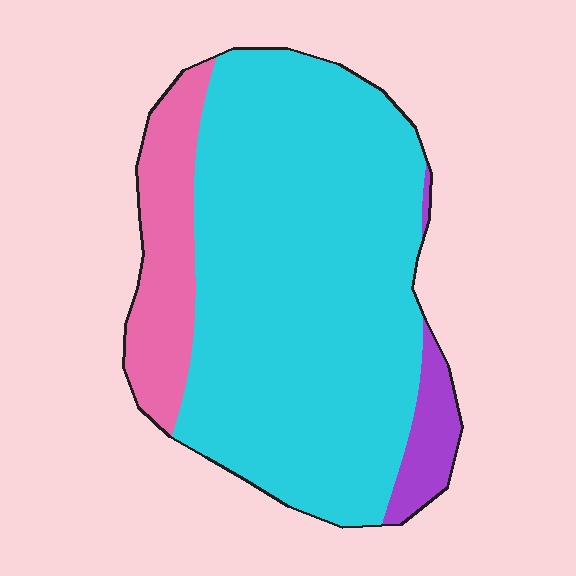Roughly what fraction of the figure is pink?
Pink covers roughly 15% of the figure.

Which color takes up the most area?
Cyan, at roughly 80%.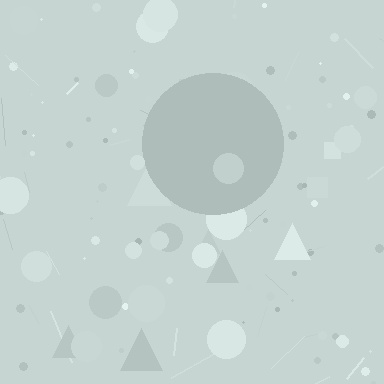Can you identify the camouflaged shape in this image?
The camouflaged shape is a circle.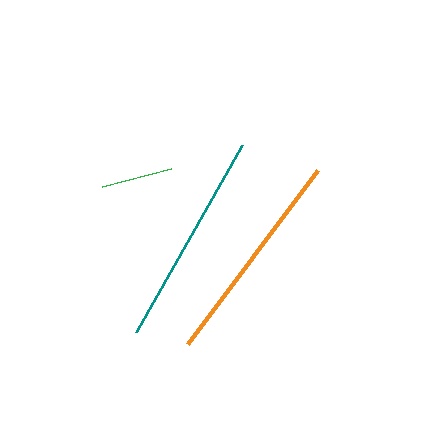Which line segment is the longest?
The orange line is the longest at approximately 217 pixels.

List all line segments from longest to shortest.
From longest to shortest: orange, teal, green.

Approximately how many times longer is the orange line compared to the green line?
The orange line is approximately 3.0 times the length of the green line.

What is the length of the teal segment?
The teal segment is approximately 214 pixels long.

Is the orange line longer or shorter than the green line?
The orange line is longer than the green line.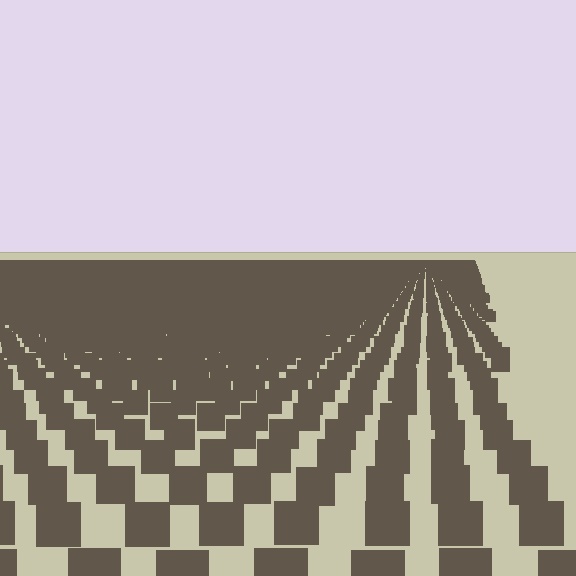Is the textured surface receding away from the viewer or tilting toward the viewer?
The surface is receding away from the viewer. Texture elements get smaller and denser toward the top.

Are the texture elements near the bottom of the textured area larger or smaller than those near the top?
Larger. Near the bottom, elements are closer to the viewer and appear at a bigger on-screen size.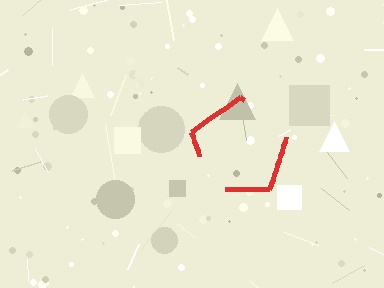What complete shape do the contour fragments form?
The contour fragments form a pentagon.